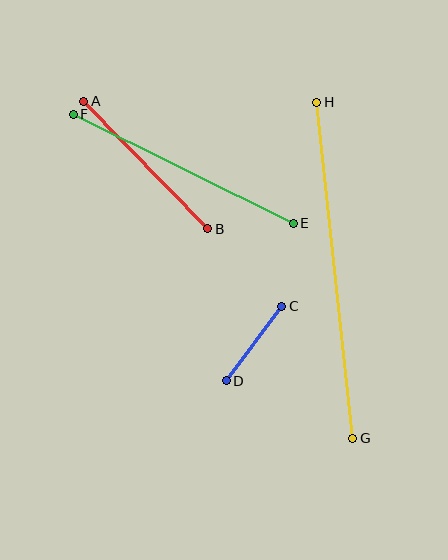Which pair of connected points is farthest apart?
Points G and H are farthest apart.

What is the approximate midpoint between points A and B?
The midpoint is at approximately (146, 165) pixels.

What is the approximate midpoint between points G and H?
The midpoint is at approximately (335, 270) pixels.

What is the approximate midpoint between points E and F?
The midpoint is at approximately (183, 169) pixels.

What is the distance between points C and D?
The distance is approximately 93 pixels.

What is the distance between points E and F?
The distance is approximately 245 pixels.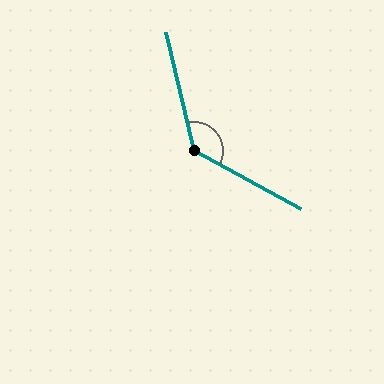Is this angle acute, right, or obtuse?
It is obtuse.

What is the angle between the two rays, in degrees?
Approximately 132 degrees.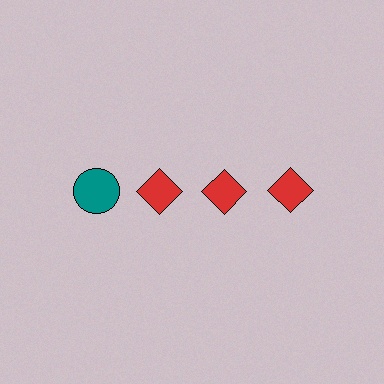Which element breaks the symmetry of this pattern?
The teal circle in the top row, leftmost column breaks the symmetry. All other shapes are red diamonds.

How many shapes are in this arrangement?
There are 4 shapes arranged in a grid pattern.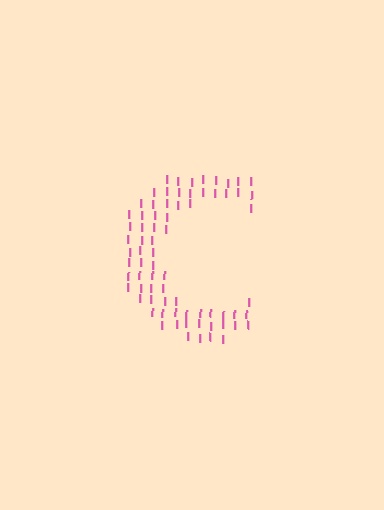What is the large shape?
The large shape is the letter C.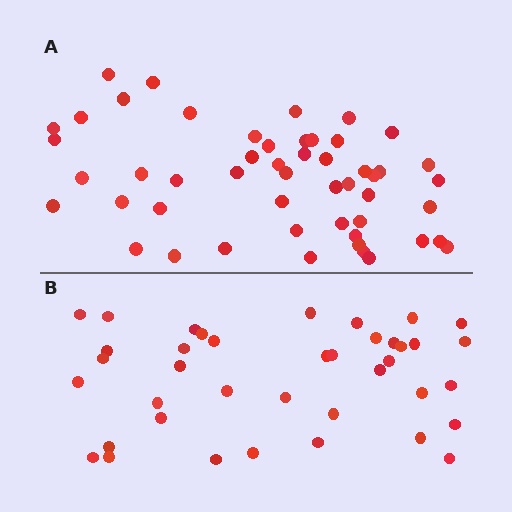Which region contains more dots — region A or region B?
Region A (the top region) has more dots.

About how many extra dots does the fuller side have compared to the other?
Region A has roughly 12 or so more dots than region B.